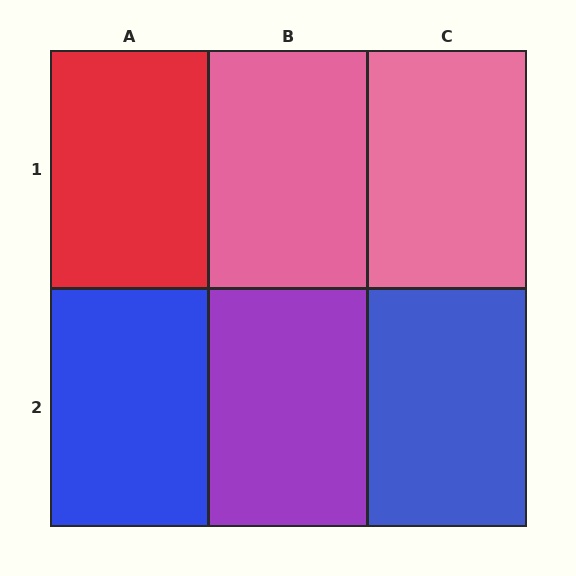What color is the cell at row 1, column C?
Pink.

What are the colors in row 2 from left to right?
Blue, purple, blue.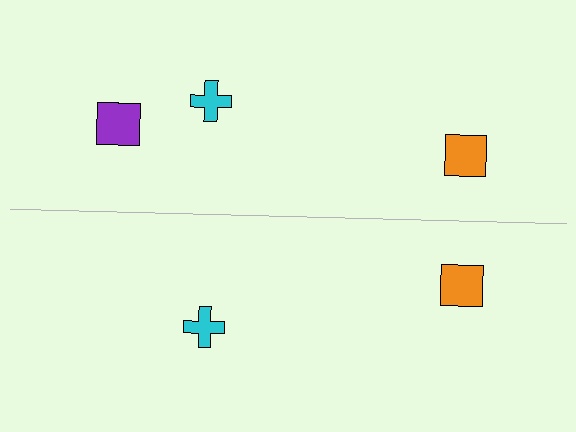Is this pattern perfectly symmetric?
No, the pattern is not perfectly symmetric. A purple square is missing from the bottom side.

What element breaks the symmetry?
A purple square is missing from the bottom side.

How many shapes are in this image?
There are 5 shapes in this image.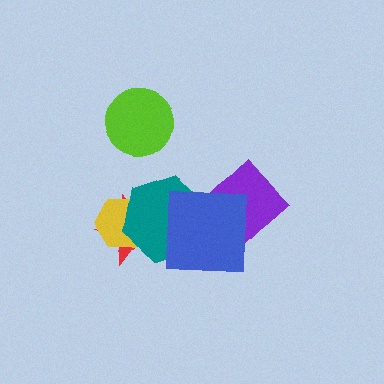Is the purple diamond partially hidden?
Yes, it is partially covered by another shape.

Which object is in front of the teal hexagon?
The blue square is in front of the teal hexagon.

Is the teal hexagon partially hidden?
Yes, it is partially covered by another shape.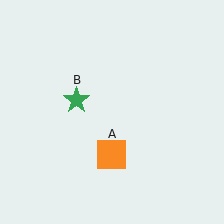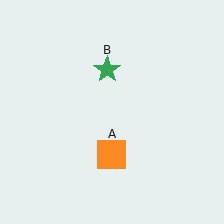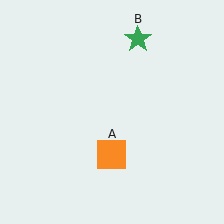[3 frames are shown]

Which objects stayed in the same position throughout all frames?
Orange square (object A) remained stationary.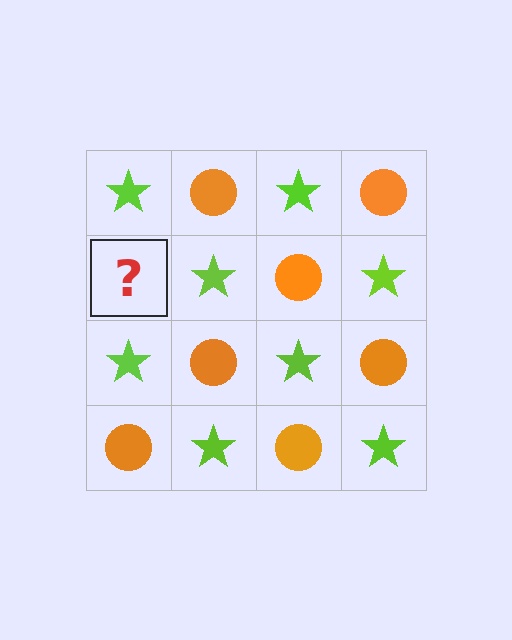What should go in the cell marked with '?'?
The missing cell should contain an orange circle.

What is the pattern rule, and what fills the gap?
The rule is that it alternates lime star and orange circle in a checkerboard pattern. The gap should be filled with an orange circle.